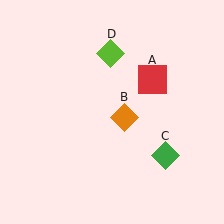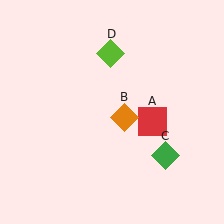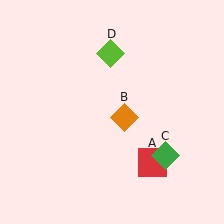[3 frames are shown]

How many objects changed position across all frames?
1 object changed position: red square (object A).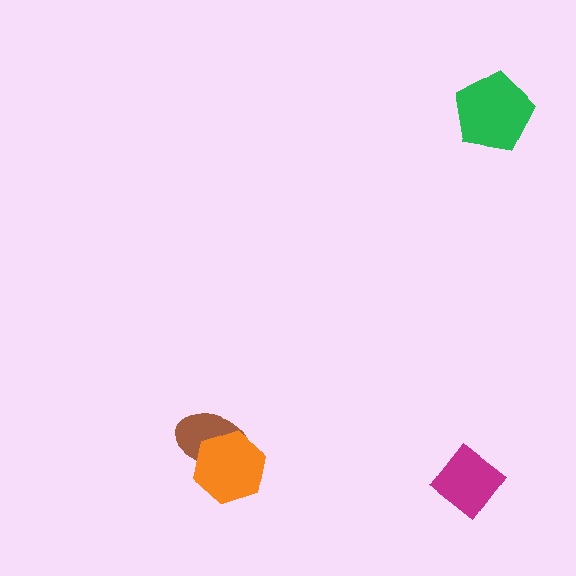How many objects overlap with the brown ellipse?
1 object overlaps with the brown ellipse.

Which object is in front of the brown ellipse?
The orange hexagon is in front of the brown ellipse.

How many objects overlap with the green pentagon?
0 objects overlap with the green pentagon.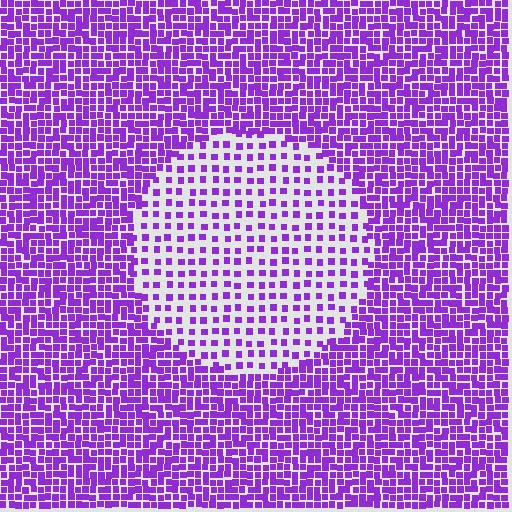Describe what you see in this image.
The image contains small purple elements arranged at two different densities. A circle-shaped region is visible where the elements are less densely packed than the surrounding area.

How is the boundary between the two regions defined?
The boundary is defined by a change in element density (approximately 2.4x ratio). All elements are the same color, size, and shape.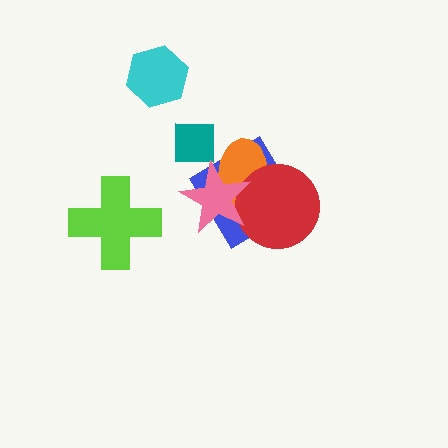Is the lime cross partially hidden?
No, no other shape covers it.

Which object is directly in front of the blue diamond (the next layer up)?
The orange ellipse is directly in front of the blue diamond.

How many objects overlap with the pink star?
3 objects overlap with the pink star.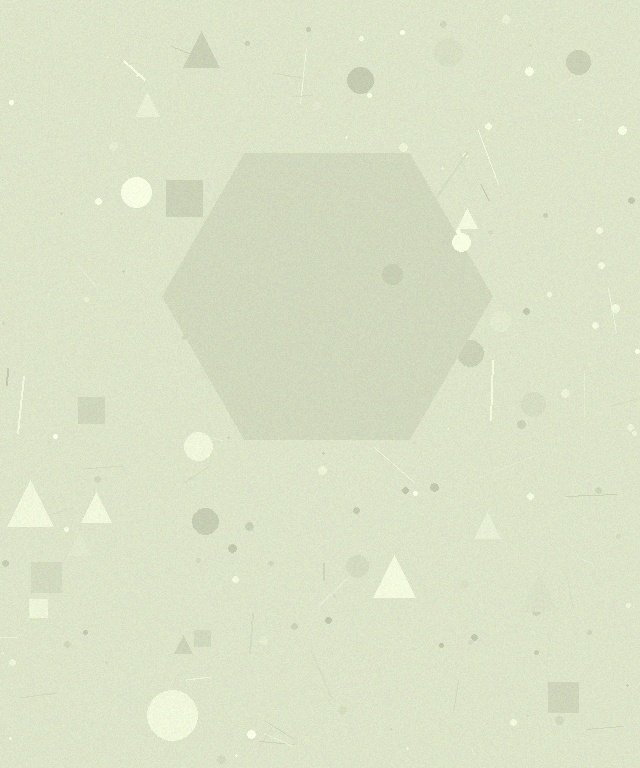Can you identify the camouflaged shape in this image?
The camouflaged shape is a hexagon.